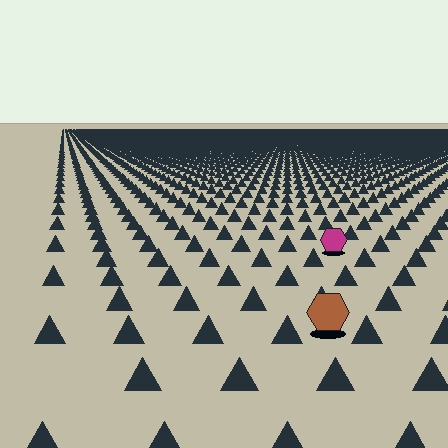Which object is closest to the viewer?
The brown hexagon is closest. The texture marks near it are larger and more spread out.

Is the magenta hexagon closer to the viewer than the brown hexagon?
No. The brown hexagon is closer — you can tell from the texture gradient: the ground texture is coarser near it.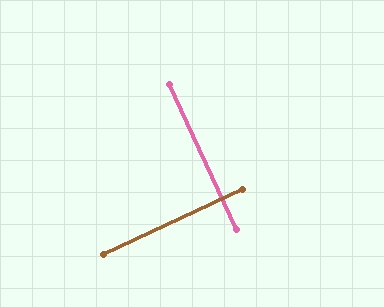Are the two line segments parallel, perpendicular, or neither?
Perpendicular — they meet at approximately 90°.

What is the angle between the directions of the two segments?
Approximately 90 degrees.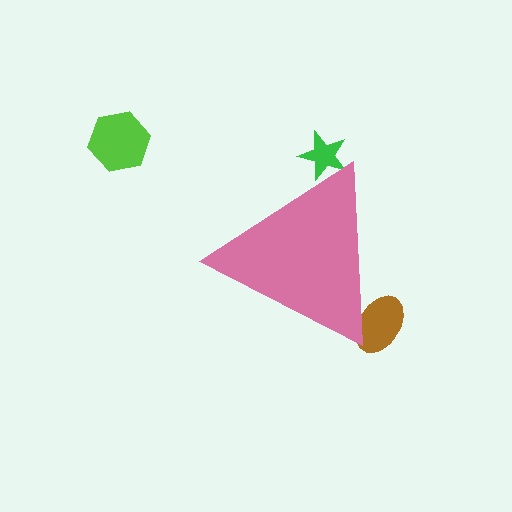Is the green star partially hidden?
Yes, the green star is partially hidden behind the pink triangle.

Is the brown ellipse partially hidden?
Yes, the brown ellipse is partially hidden behind the pink triangle.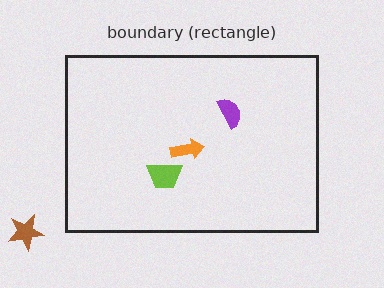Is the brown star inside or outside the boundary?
Outside.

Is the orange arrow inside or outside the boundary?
Inside.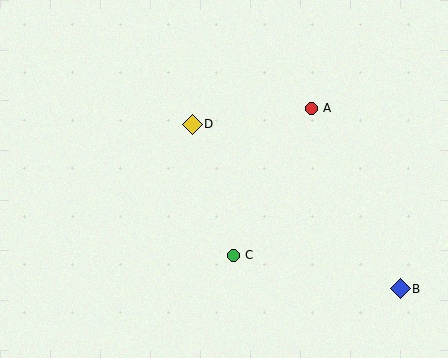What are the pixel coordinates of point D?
Point D is at (192, 124).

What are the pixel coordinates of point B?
Point B is at (400, 289).